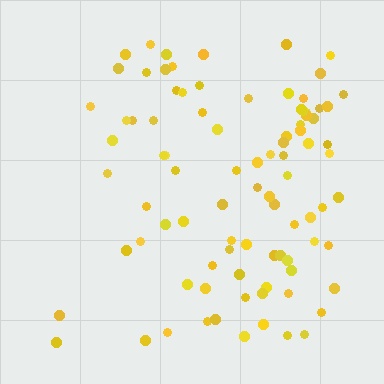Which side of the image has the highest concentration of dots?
The right.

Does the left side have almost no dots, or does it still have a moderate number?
Still a moderate number, just noticeably fewer than the right.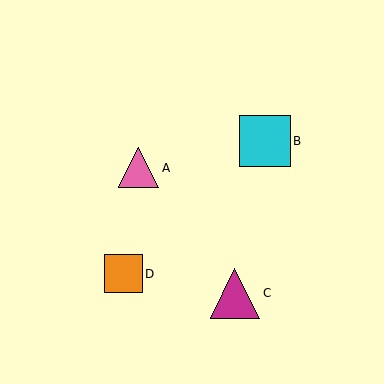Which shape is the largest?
The cyan square (labeled B) is the largest.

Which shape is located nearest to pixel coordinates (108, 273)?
The orange square (labeled D) at (123, 274) is nearest to that location.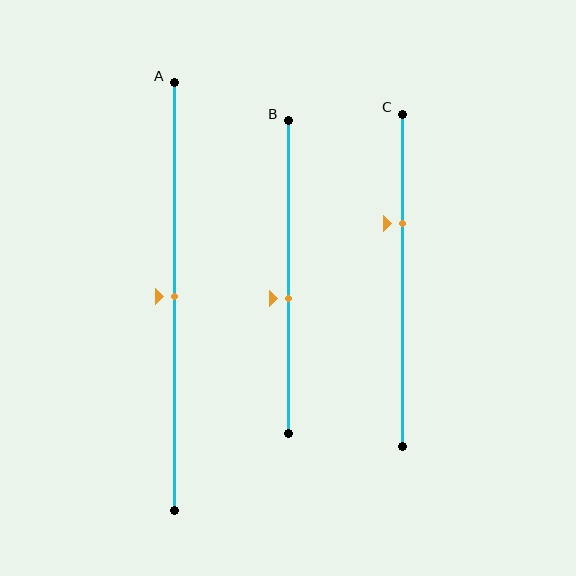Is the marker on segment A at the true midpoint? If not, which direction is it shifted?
Yes, the marker on segment A is at the true midpoint.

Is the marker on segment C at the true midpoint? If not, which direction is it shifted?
No, the marker on segment C is shifted upward by about 17% of the segment length.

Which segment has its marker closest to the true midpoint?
Segment A has its marker closest to the true midpoint.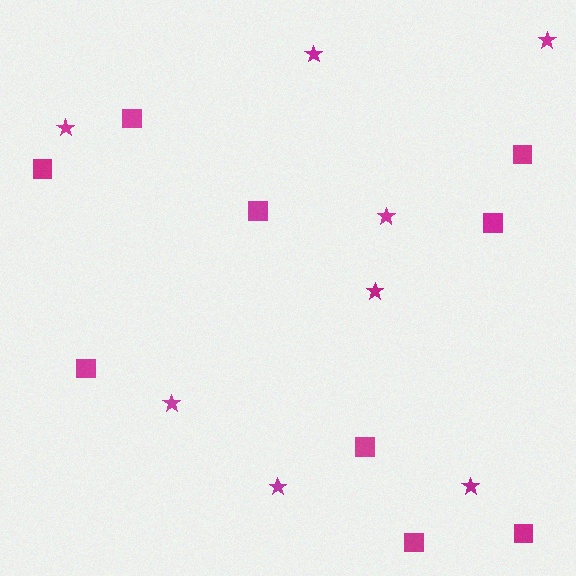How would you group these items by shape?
There are 2 groups: one group of stars (8) and one group of squares (9).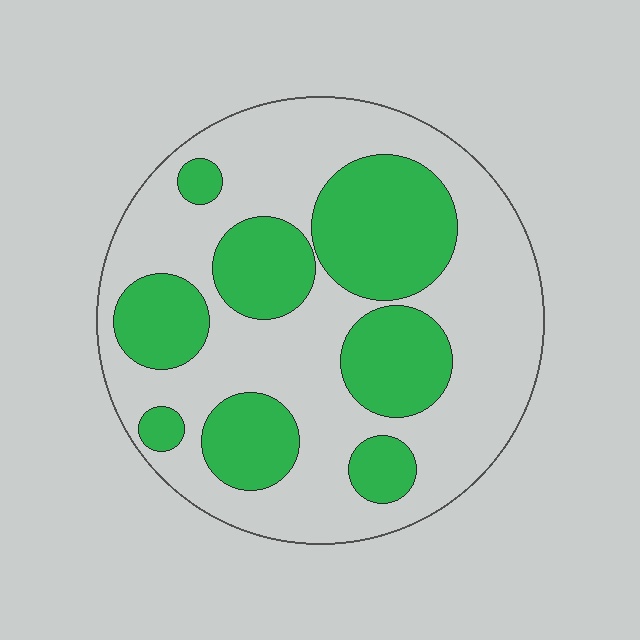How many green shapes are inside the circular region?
8.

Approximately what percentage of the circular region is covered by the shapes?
Approximately 35%.